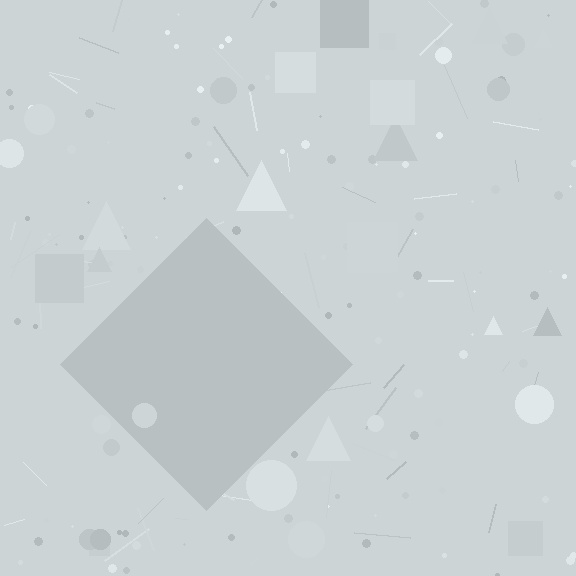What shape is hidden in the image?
A diamond is hidden in the image.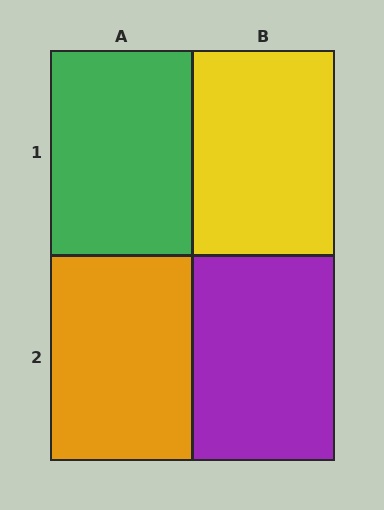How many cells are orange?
1 cell is orange.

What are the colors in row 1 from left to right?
Green, yellow.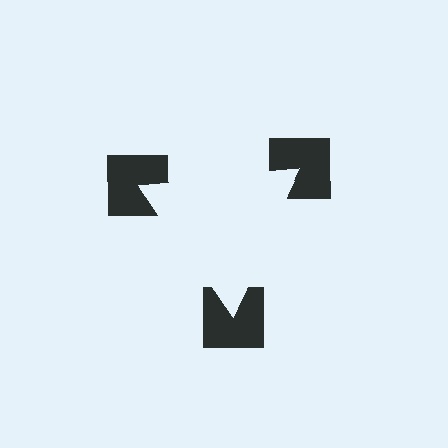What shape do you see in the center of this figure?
An illusory triangle — its edges are inferred from the aligned wedge cuts in the notched squares, not physically drawn.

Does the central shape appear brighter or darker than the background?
It typically appears slightly brighter than the background, even though no actual brightness change is drawn.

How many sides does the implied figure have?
3 sides.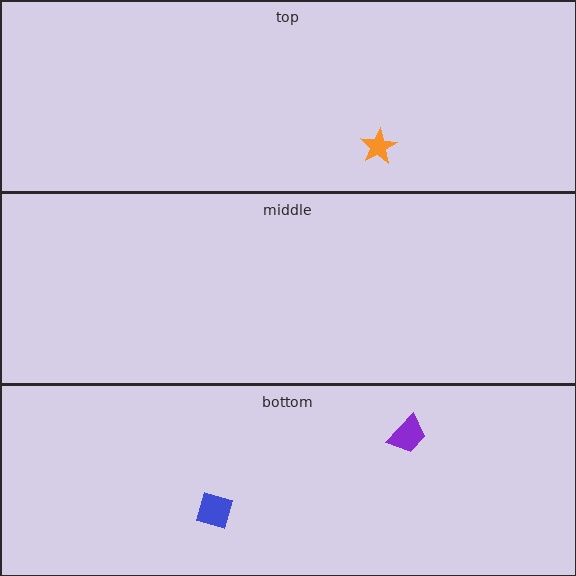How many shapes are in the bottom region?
2.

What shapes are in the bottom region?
The purple trapezoid, the blue diamond.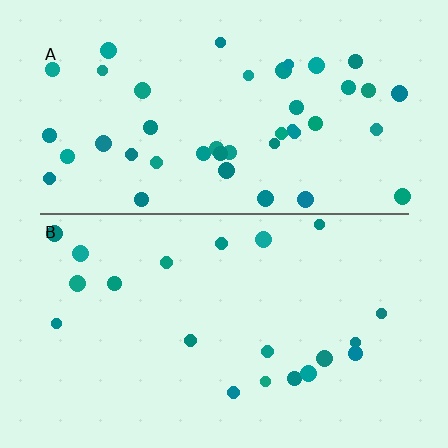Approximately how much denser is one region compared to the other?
Approximately 2.1× — region A over region B.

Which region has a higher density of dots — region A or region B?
A (the top).